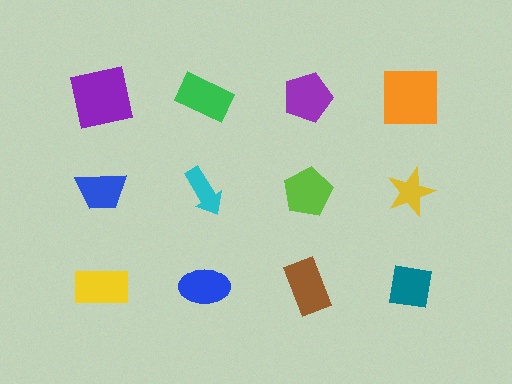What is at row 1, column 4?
An orange square.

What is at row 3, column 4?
A teal square.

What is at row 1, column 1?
A purple square.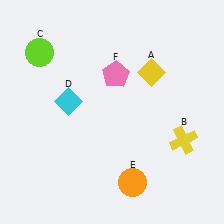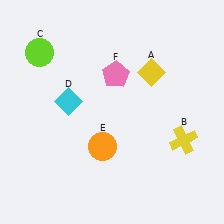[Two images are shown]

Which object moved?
The orange circle (E) moved up.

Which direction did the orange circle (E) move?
The orange circle (E) moved up.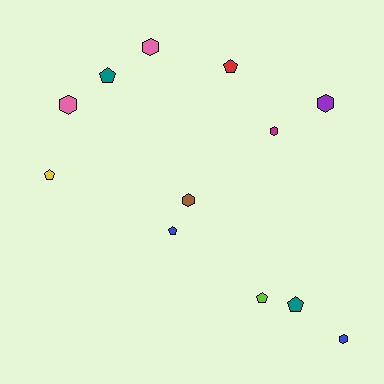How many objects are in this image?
There are 12 objects.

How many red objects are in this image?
There is 1 red object.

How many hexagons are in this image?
There are 6 hexagons.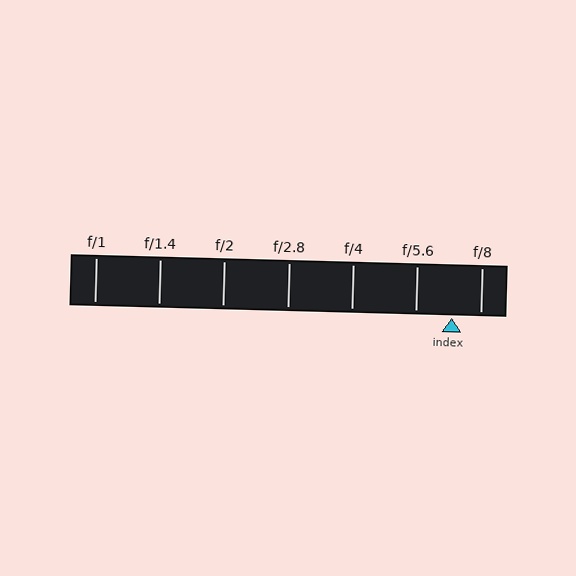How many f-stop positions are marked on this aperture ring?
There are 7 f-stop positions marked.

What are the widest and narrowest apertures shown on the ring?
The widest aperture shown is f/1 and the narrowest is f/8.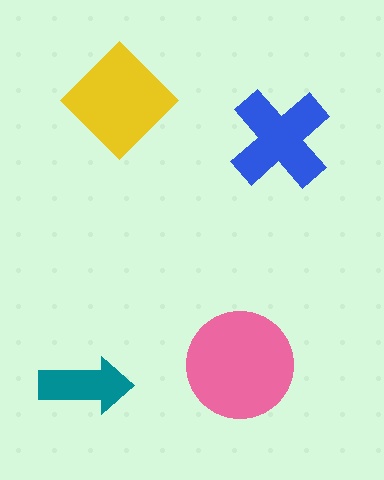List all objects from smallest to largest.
The teal arrow, the blue cross, the yellow diamond, the pink circle.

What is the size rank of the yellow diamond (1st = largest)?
2nd.